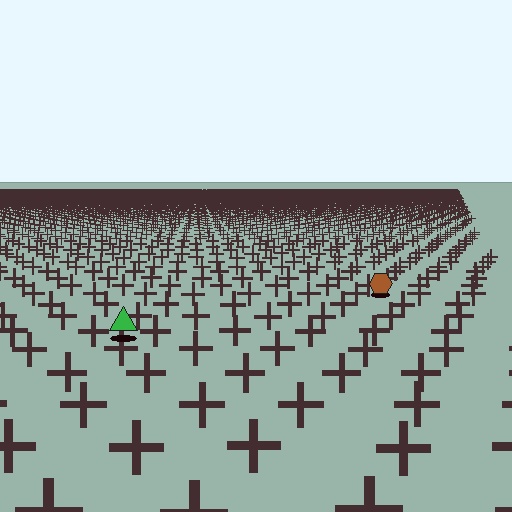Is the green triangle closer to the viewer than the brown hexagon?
Yes. The green triangle is closer — you can tell from the texture gradient: the ground texture is coarser near it.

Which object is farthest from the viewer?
The brown hexagon is farthest from the viewer. It appears smaller and the ground texture around it is denser.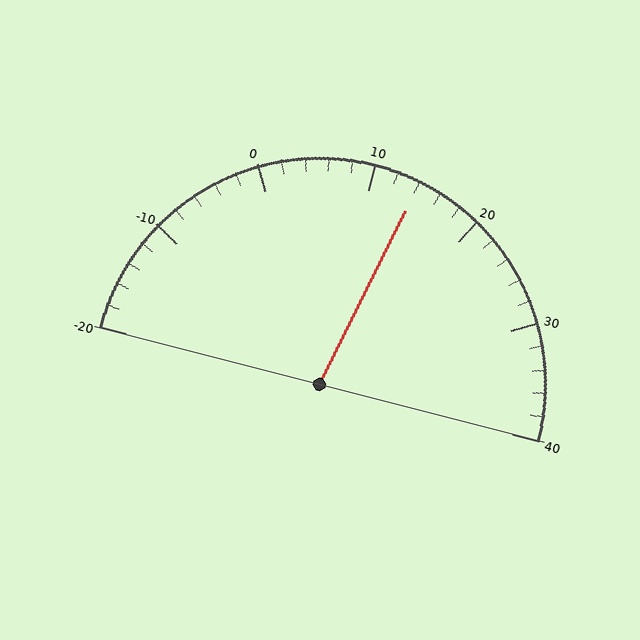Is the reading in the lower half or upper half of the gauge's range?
The reading is in the upper half of the range (-20 to 40).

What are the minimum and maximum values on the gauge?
The gauge ranges from -20 to 40.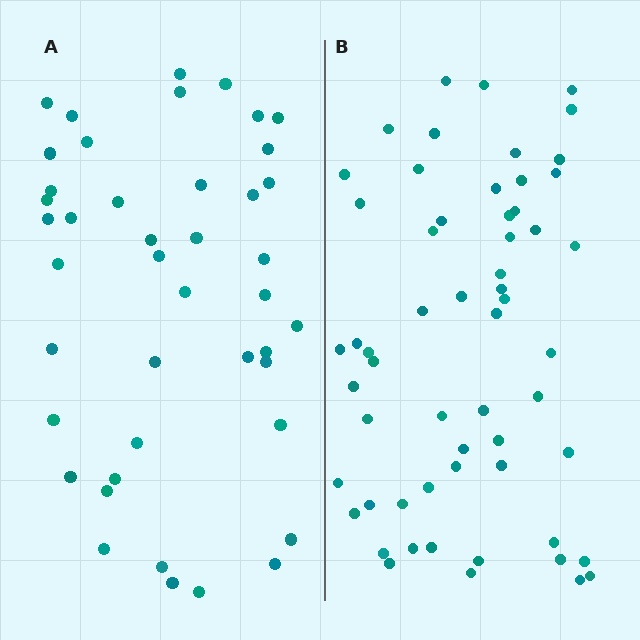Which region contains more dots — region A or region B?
Region B (the right region) has more dots.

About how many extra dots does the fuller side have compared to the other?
Region B has approximately 15 more dots than region A.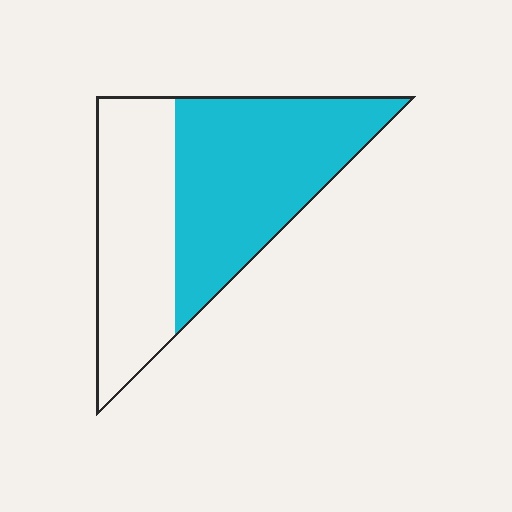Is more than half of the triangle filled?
Yes.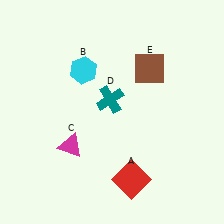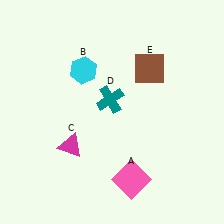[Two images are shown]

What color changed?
The square (A) changed from red in Image 1 to pink in Image 2.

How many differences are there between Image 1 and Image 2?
There is 1 difference between the two images.